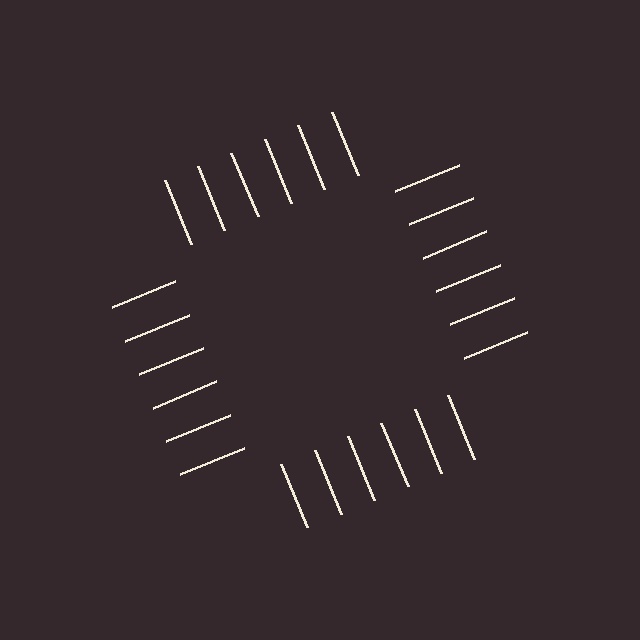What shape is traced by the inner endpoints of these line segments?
An illusory square — the line segments terminate on its edges but no continuous stroke is drawn.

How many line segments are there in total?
24 — 6 along each of the 4 edges.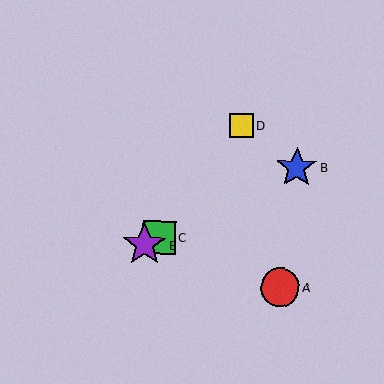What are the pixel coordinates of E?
Object E is at (145, 245).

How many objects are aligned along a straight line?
3 objects (B, C, E) are aligned along a straight line.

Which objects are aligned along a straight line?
Objects B, C, E are aligned along a straight line.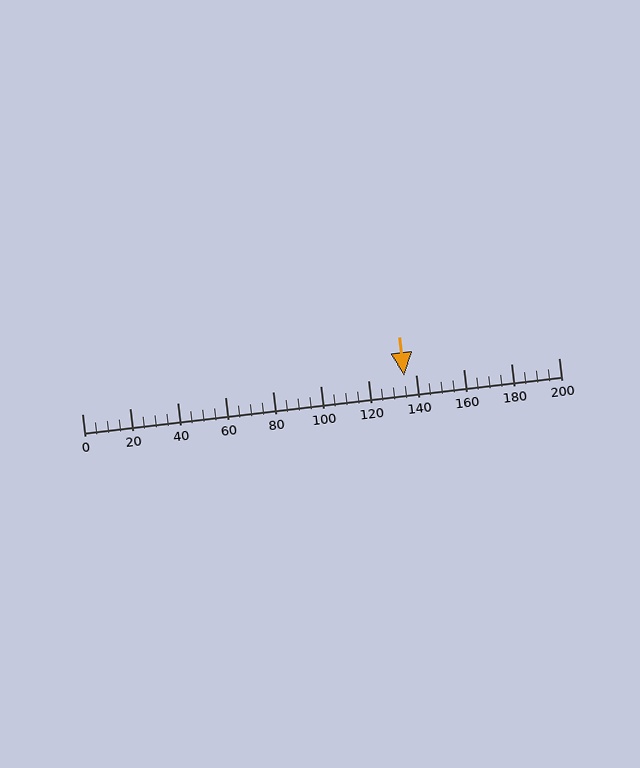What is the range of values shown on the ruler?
The ruler shows values from 0 to 200.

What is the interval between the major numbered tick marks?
The major tick marks are spaced 20 units apart.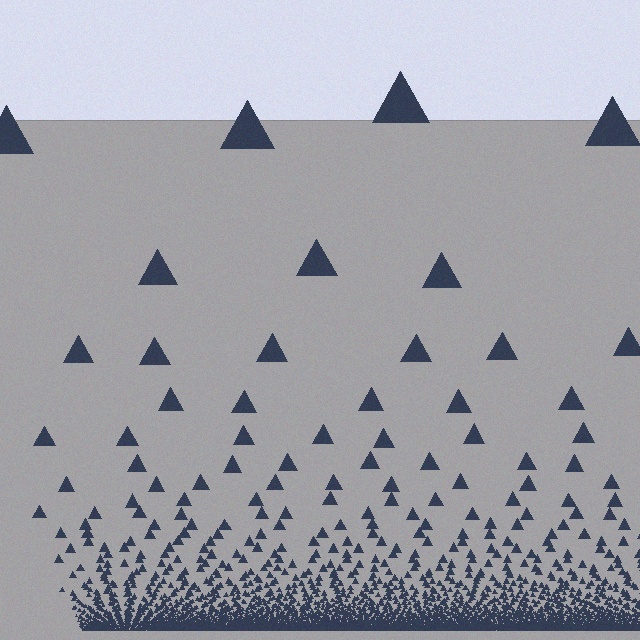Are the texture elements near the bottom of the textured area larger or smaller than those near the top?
Smaller. The gradient is inverted — elements near the bottom are smaller and denser.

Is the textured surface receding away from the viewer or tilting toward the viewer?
The surface appears to tilt toward the viewer. Texture elements get larger and sparser toward the top.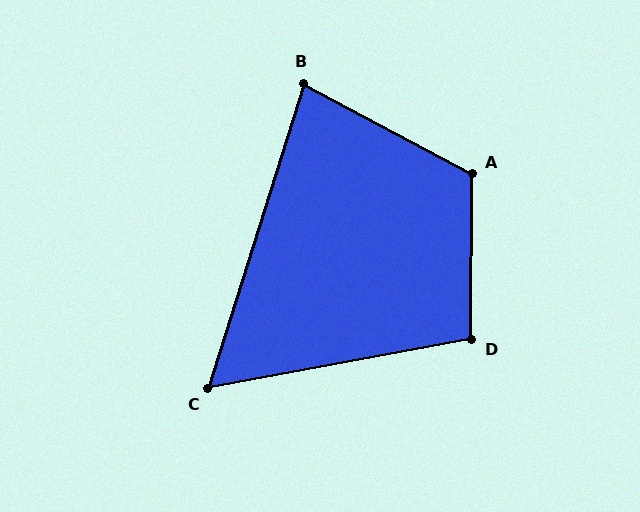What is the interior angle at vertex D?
Approximately 101 degrees (obtuse).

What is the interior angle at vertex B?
Approximately 79 degrees (acute).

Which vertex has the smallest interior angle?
C, at approximately 62 degrees.